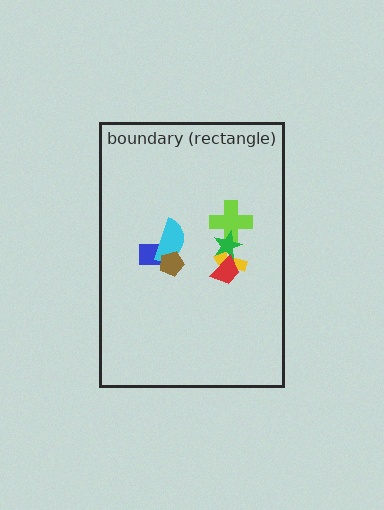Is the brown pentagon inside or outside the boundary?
Inside.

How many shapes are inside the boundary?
7 inside, 0 outside.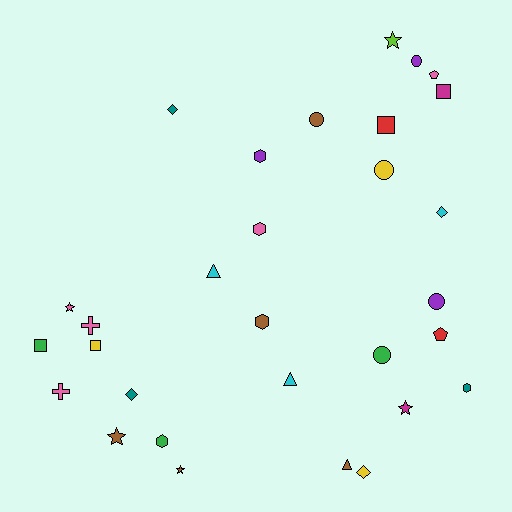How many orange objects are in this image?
There are no orange objects.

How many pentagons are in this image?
There are 2 pentagons.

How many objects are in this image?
There are 30 objects.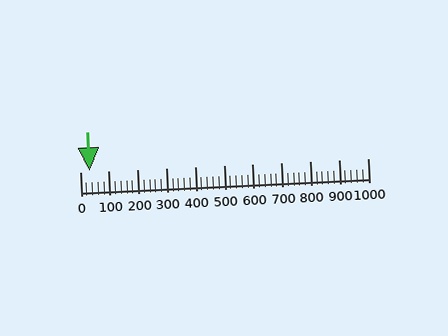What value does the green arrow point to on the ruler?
The green arrow points to approximately 33.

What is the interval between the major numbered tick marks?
The major tick marks are spaced 100 units apart.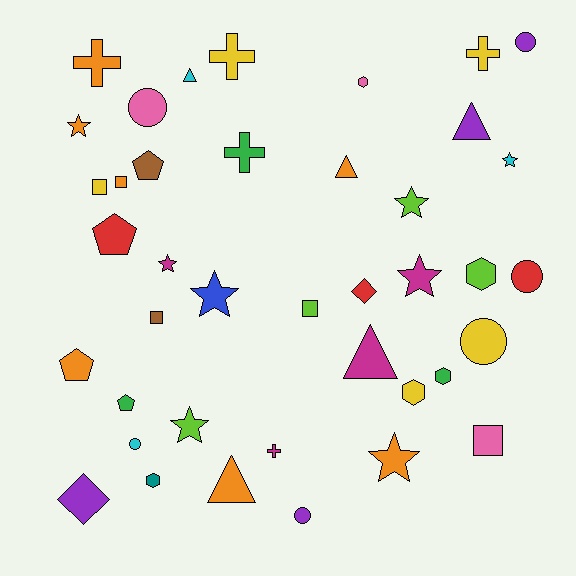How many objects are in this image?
There are 40 objects.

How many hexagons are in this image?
There are 5 hexagons.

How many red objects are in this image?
There are 3 red objects.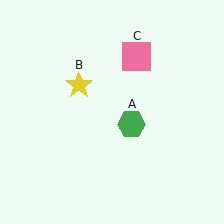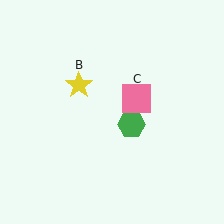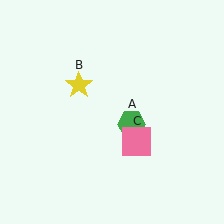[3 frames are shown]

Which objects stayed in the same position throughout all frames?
Green hexagon (object A) and yellow star (object B) remained stationary.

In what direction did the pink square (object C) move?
The pink square (object C) moved down.